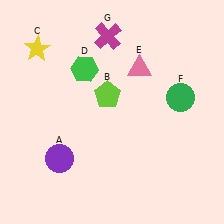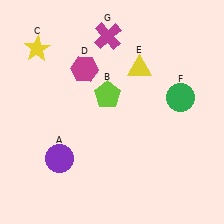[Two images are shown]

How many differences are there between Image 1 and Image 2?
There are 2 differences between the two images.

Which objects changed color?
D changed from green to magenta. E changed from pink to yellow.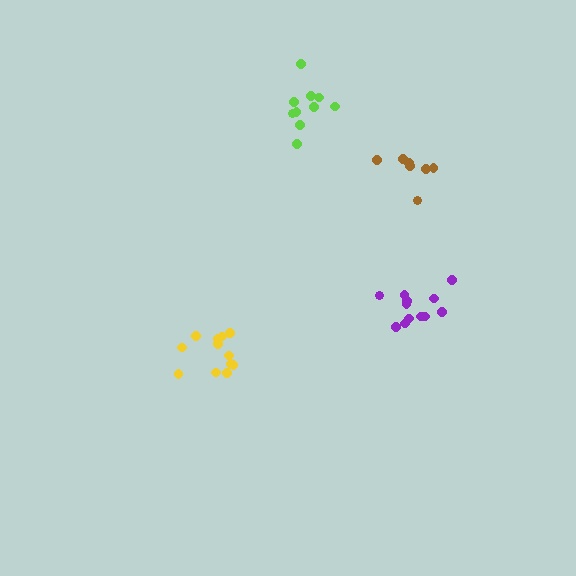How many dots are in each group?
Group 1: 12 dots, Group 2: 7 dots, Group 3: 12 dots, Group 4: 10 dots (41 total).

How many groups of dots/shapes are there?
There are 4 groups.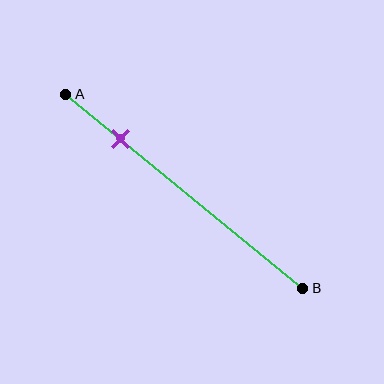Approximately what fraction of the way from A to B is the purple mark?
The purple mark is approximately 25% of the way from A to B.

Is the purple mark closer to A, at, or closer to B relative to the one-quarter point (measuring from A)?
The purple mark is approximately at the one-quarter point of segment AB.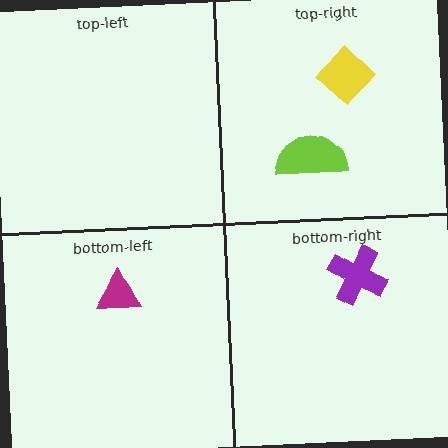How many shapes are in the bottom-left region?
1.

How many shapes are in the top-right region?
2.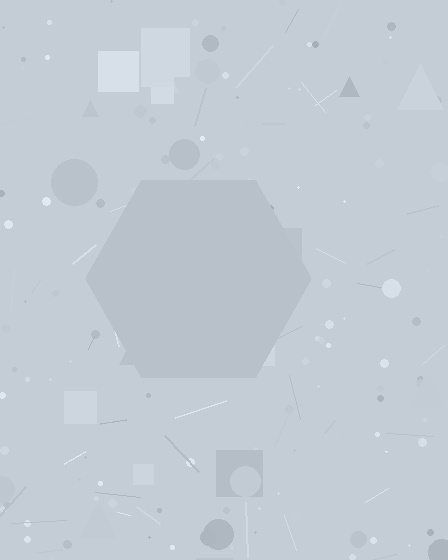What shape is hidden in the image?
A hexagon is hidden in the image.